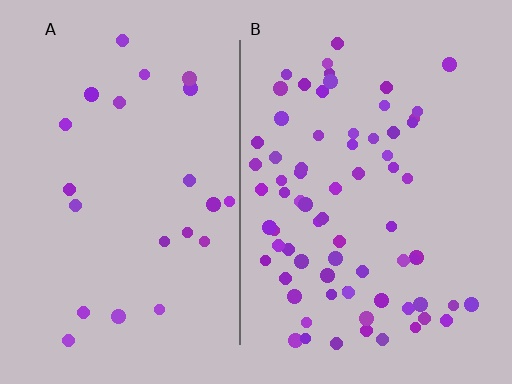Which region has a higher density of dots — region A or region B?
B (the right).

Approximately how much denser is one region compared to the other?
Approximately 3.2× — region B over region A.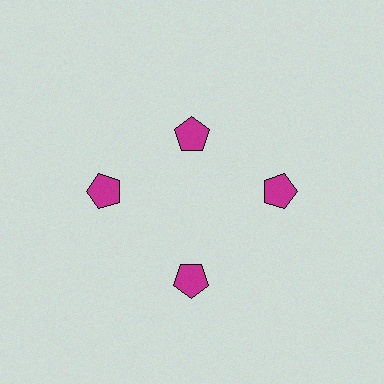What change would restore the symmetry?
The symmetry would be restored by moving it outward, back onto the ring so that all 4 pentagons sit at equal angles and equal distance from the center.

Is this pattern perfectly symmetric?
No. The 4 magenta pentagons are arranged in a ring, but one element near the 12 o'clock position is pulled inward toward the center, breaking the 4-fold rotational symmetry.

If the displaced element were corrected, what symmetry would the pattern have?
It would have 4-fold rotational symmetry — the pattern would map onto itself every 90 degrees.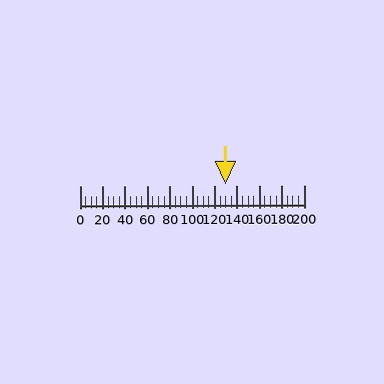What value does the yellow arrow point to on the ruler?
The yellow arrow points to approximately 130.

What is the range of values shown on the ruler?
The ruler shows values from 0 to 200.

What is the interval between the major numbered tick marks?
The major tick marks are spaced 20 units apart.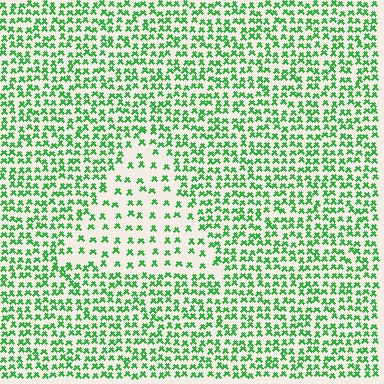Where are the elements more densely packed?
The elements are more densely packed outside the triangle boundary.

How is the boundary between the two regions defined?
The boundary is defined by a change in element density (approximately 2.2x ratio). All elements are the same color, size, and shape.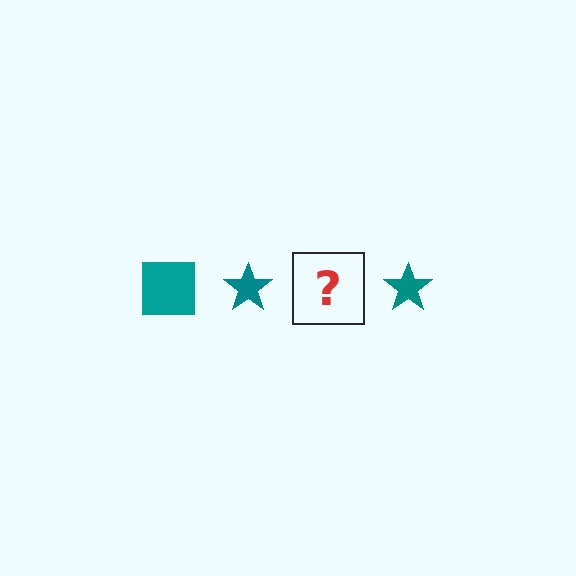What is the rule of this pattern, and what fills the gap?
The rule is that the pattern cycles through square, star shapes in teal. The gap should be filled with a teal square.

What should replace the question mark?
The question mark should be replaced with a teal square.